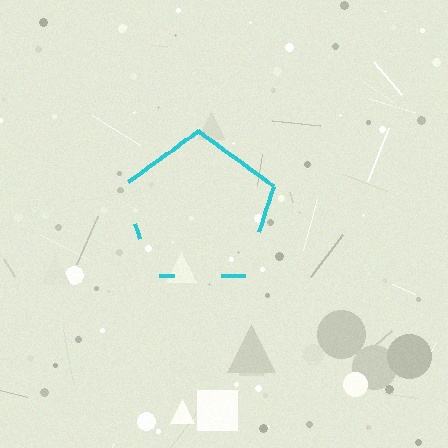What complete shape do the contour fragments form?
The contour fragments form a pentagon.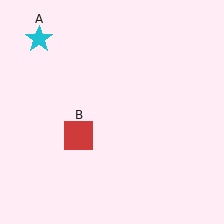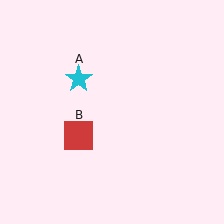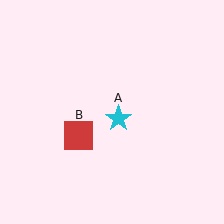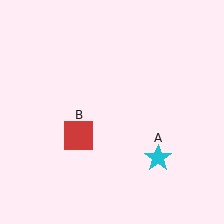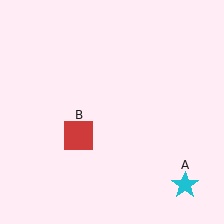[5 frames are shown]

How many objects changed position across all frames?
1 object changed position: cyan star (object A).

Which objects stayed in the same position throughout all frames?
Red square (object B) remained stationary.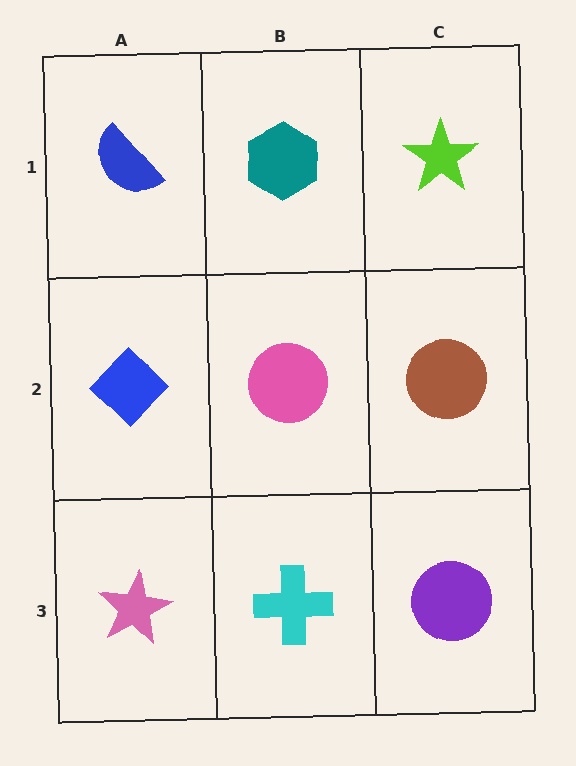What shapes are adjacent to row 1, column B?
A pink circle (row 2, column B), a blue semicircle (row 1, column A), a lime star (row 1, column C).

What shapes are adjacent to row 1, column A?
A blue diamond (row 2, column A), a teal hexagon (row 1, column B).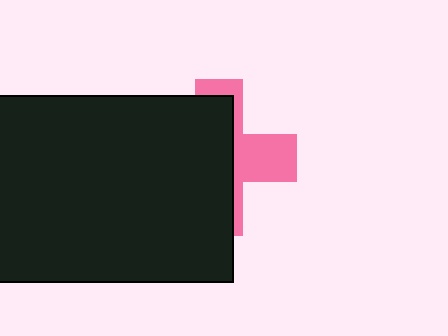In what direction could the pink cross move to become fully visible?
The pink cross could move right. That would shift it out from behind the black rectangle entirely.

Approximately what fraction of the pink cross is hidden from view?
Roughly 63% of the pink cross is hidden behind the black rectangle.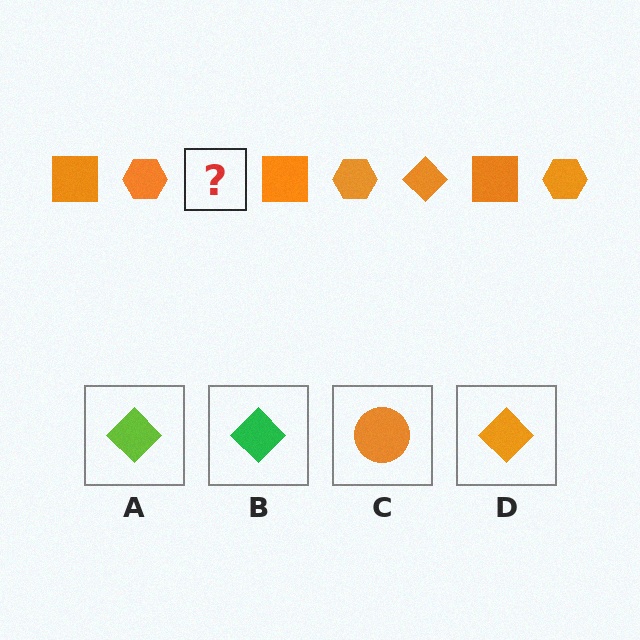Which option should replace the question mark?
Option D.